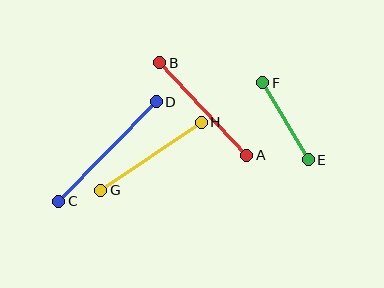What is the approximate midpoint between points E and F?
The midpoint is at approximately (285, 121) pixels.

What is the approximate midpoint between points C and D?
The midpoint is at approximately (107, 151) pixels.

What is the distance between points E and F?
The distance is approximately 90 pixels.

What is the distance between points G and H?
The distance is approximately 121 pixels.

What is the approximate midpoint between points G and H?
The midpoint is at approximately (151, 156) pixels.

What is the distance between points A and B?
The distance is approximately 127 pixels.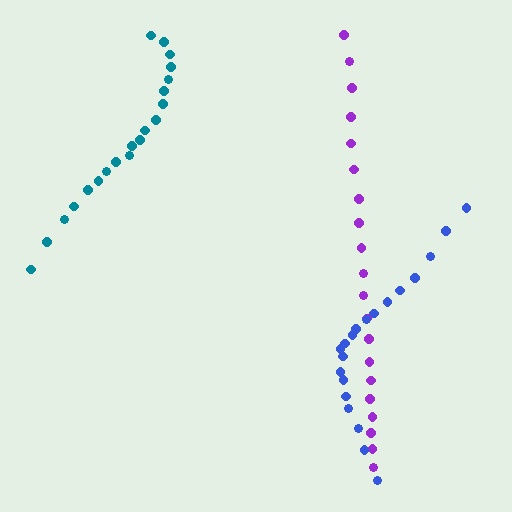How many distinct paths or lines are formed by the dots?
There are 3 distinct paths.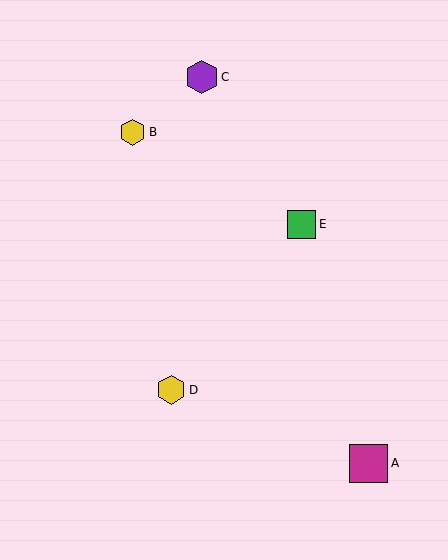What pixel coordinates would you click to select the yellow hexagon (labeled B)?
Click at (133, 132) to select the yellow hexagon B.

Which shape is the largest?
The magenta square (labeled A) is the largest.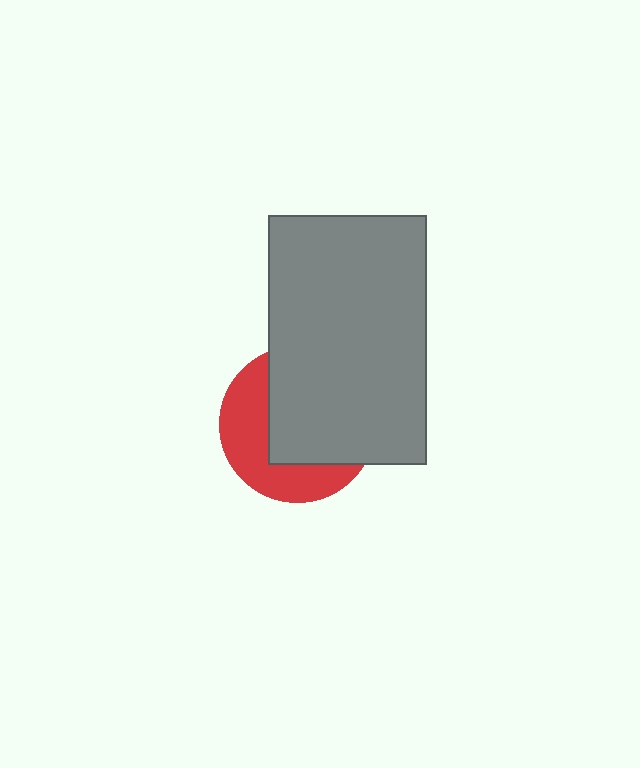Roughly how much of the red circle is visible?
A small part of it is visible (roughly 41%).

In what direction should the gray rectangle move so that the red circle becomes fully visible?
The gray rectangle should move toward the upper-right. That is the shortest direction to clear the overlap and leave the red circle fully visible.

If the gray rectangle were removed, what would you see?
You would see the complete red circle.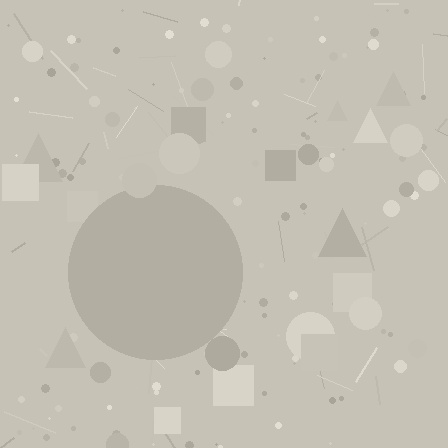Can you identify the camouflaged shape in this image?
The camouflaged shape is a circle.